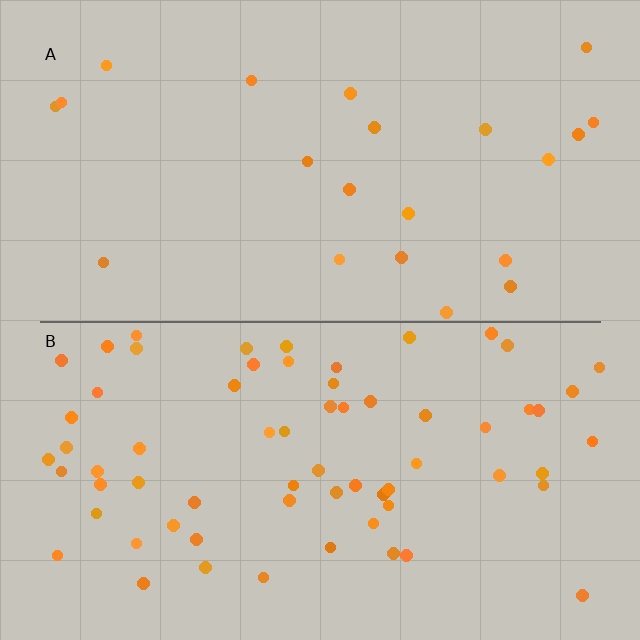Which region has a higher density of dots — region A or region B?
B (the bottom).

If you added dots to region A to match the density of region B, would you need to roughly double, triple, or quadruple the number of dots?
Approximately triple.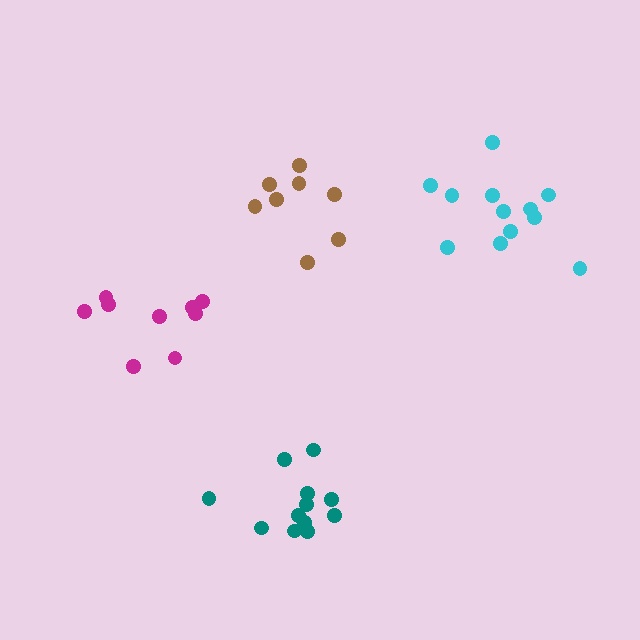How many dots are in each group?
Group 1: 8 dots, Group 2: 9 dots, Group 3: 12 dots, Group 4: 12 dots (41 total).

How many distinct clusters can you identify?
There are 4 distinct clusters.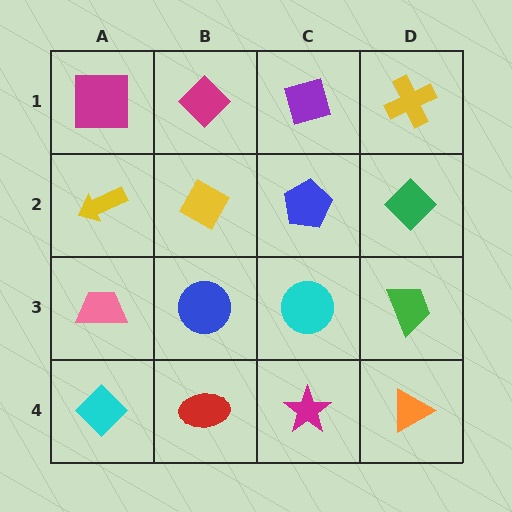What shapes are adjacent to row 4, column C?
A cyan circle (row 3, column C), a red ellipse (row 4, column B), an orange triangle (row 4, column D).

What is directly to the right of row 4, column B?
A magenta star.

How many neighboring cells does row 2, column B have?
4.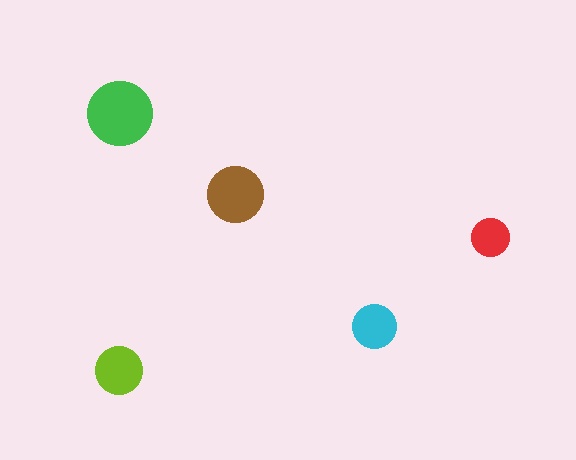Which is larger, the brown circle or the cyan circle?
The brown one.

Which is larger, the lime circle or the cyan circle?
The lime one.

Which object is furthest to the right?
The red circle is rightmost.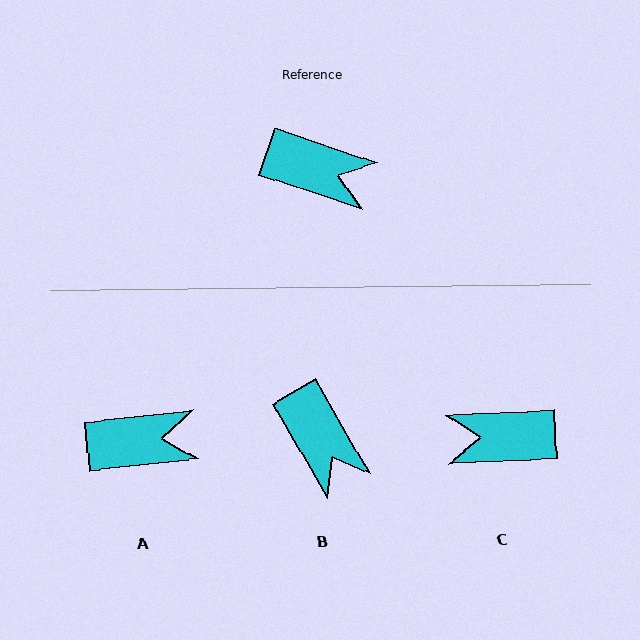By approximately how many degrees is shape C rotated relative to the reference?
Approximately 159 degrees clockwise.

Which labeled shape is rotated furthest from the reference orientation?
C, about 159 degrees away.